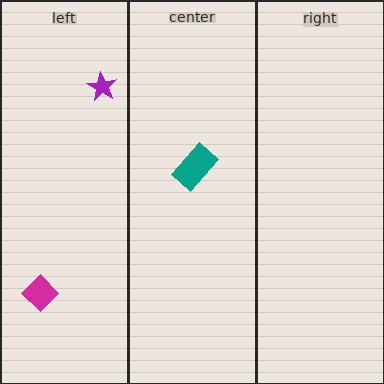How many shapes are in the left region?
2.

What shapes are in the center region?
The teal rectangle.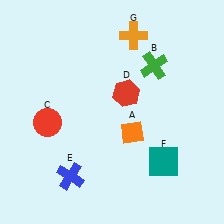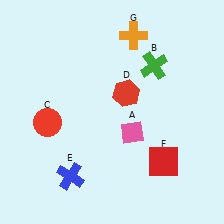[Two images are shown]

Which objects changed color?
A changed from orange to pink. F changed from teal to red.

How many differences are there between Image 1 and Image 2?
There are 2 differences between the two images.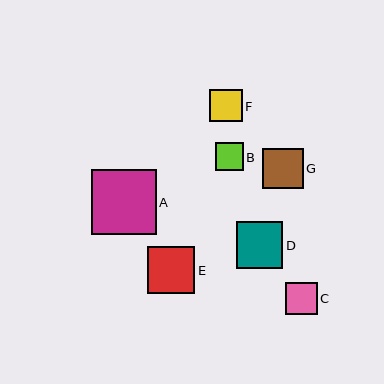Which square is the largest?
Square A is the largest with a size of approximately 64 pixels.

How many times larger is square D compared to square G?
Square D is approximately 1.2 times the size of square G.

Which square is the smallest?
Square B is the smallest with a size of approximately 28 pixels.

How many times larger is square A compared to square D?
Square A is approximately 1.4 times the size of square D.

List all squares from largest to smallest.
From largest to smallest: A, E, D, G, F, C, B.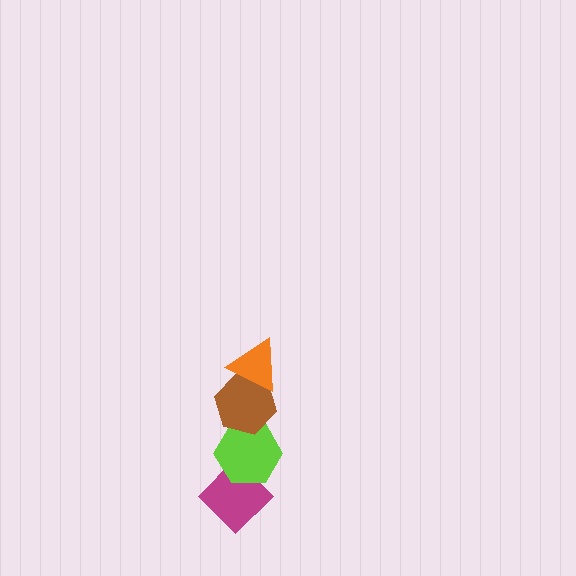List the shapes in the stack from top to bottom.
From top to bottom: the orange triangle, the brown hexagon, the lime hexagon, the magenta diamond.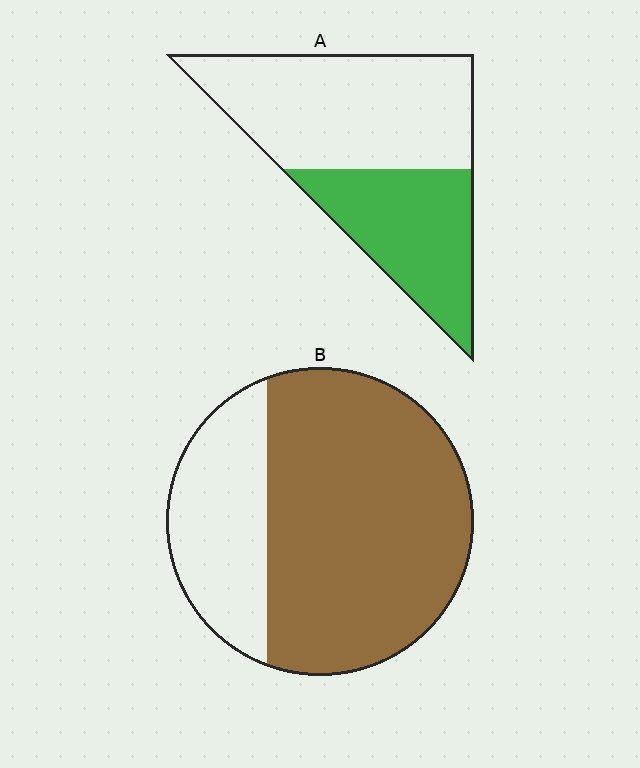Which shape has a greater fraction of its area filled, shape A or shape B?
Shape B.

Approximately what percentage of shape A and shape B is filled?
A is approximately 40% and B is approximately 70%.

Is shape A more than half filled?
No.